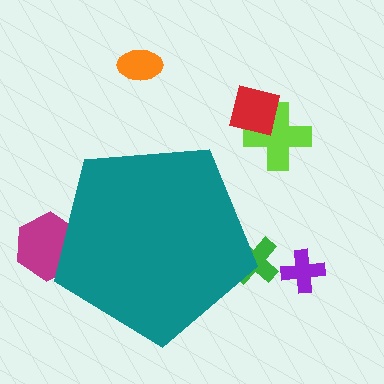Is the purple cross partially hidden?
No, the purple cross is fully visible.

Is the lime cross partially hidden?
No, the lime cross is fully visible.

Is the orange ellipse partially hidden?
No, the orange ellipse is fully visible.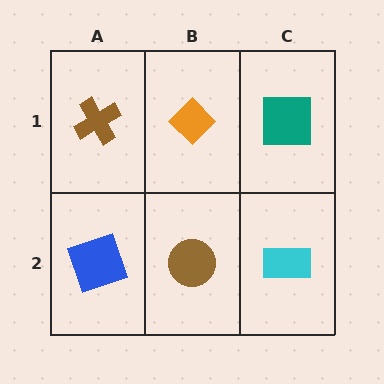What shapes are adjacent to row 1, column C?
A cyan rectangle (row 2, column C), an orange diamond (row 1, column B).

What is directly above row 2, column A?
A brown cross.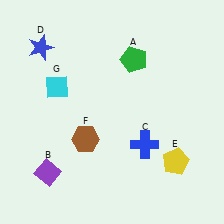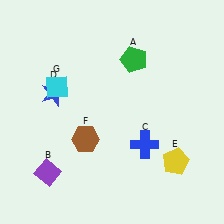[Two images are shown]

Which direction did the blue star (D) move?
The blue star (D) moved down.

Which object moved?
The blue star (D) moved down.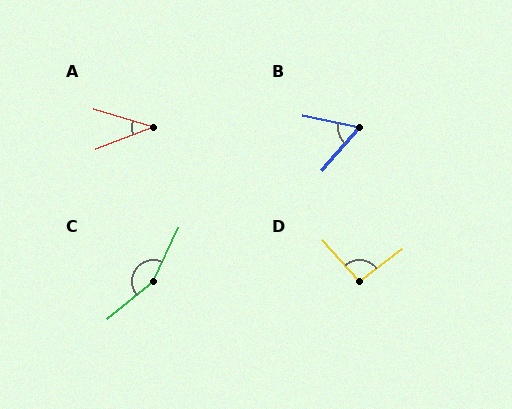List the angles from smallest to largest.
A (37°), B (61°), D (94°), C (155°).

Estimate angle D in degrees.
Approximately 94 degrees.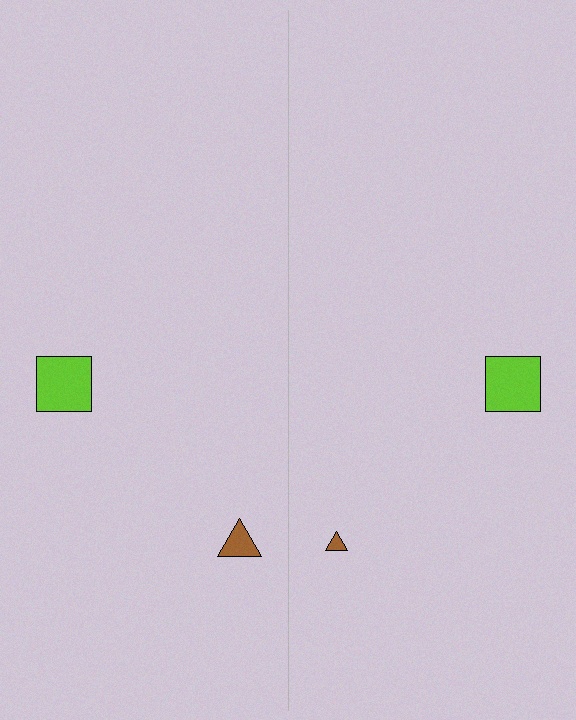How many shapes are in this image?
There are 4 shapes in this image.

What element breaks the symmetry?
The brown triangle on the right side has a different size than its mirror counterpart.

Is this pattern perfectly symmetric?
No, the pattern is not perfectly symmetric. The brown triangle on the right side has a different size than its mirror counterpart.